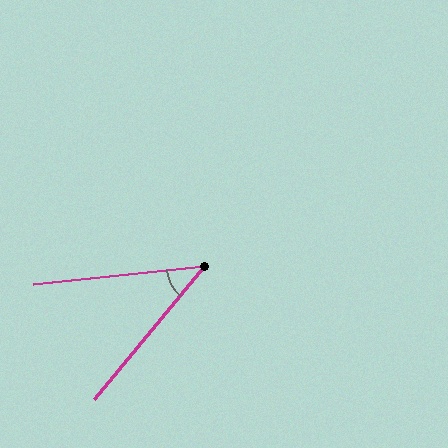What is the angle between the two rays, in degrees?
Approximately 44 degrees.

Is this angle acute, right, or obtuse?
It is acute.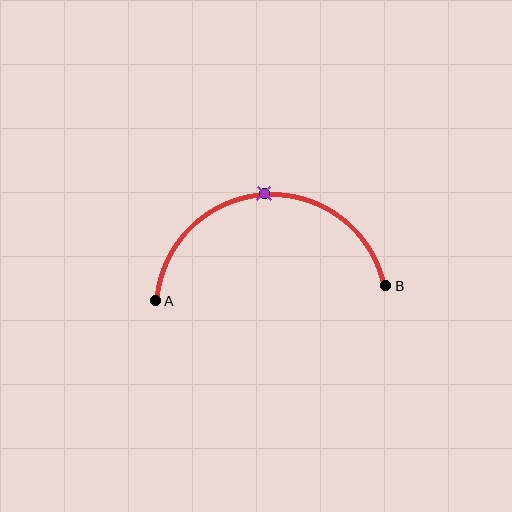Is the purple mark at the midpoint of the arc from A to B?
Yes. The purple mark lies on the arc at equal arc-length from both A and B — it is the arc midpoint.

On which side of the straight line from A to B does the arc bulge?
The arc bulges above the straight line connecting A and B.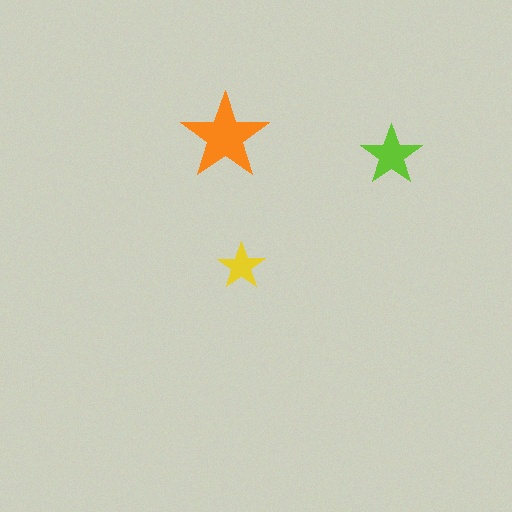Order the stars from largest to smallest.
the orange one, the lime one, the yellow one.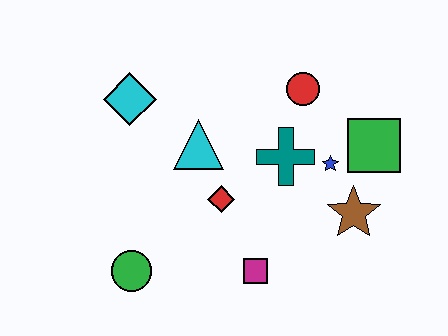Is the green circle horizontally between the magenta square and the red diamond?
No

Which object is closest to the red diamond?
The cyan triangle is closest to the red diamond.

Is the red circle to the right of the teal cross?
Yes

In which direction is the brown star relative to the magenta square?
The brown star is to the right of the magenta square.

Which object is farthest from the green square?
The green circle is farthest from the green square.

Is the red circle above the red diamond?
Yes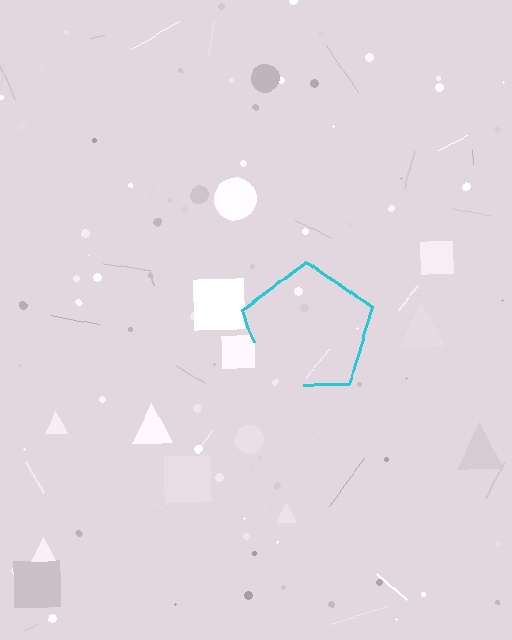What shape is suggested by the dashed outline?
The dashed outline suggests a pentagon.